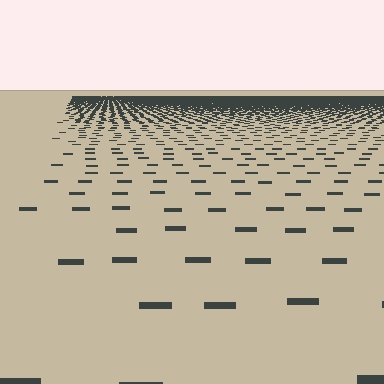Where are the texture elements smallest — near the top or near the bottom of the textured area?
Near the top.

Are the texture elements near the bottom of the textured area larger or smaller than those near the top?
Larger. Near the bottom, elements are closer to the viewer and appear at a bigger on-screen size.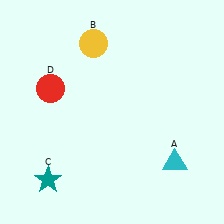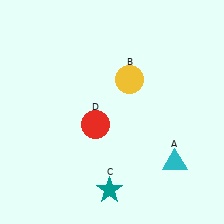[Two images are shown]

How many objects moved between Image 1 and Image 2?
3 objects moved between the two images.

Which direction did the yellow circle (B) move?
The yellow circle (B) moved down.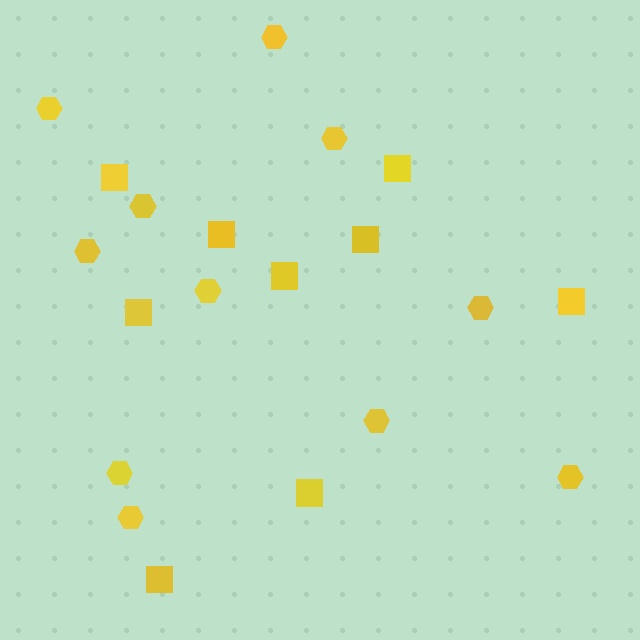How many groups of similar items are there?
There are 2 groups: one group of hexagons (11) and one group of squares (9).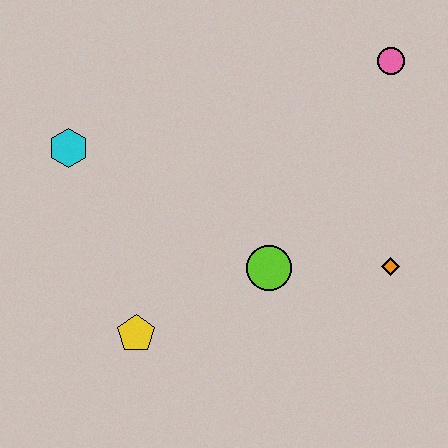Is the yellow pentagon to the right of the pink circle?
No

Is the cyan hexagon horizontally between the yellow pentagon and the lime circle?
No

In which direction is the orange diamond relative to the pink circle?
The orange diamond is below the pink circle.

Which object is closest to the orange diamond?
The lime circle is closest to the orange diamond.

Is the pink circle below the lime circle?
No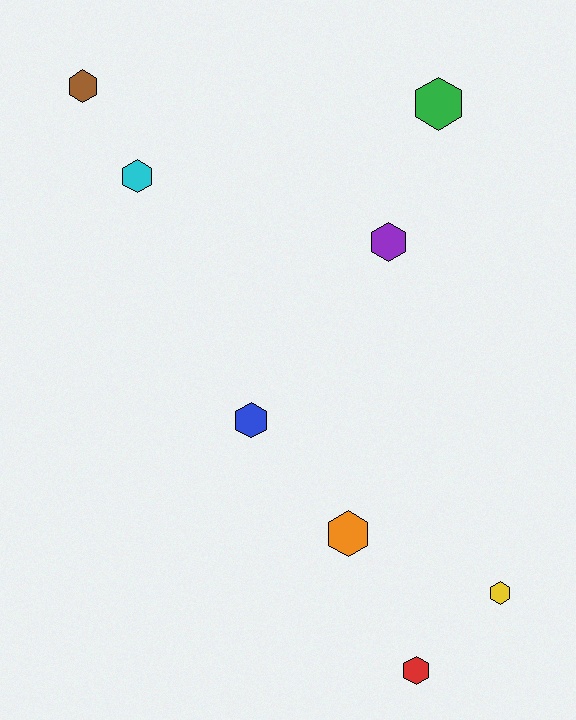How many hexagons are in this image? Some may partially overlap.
There are 8 hexagons.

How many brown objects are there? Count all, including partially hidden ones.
There is 1 brown object.